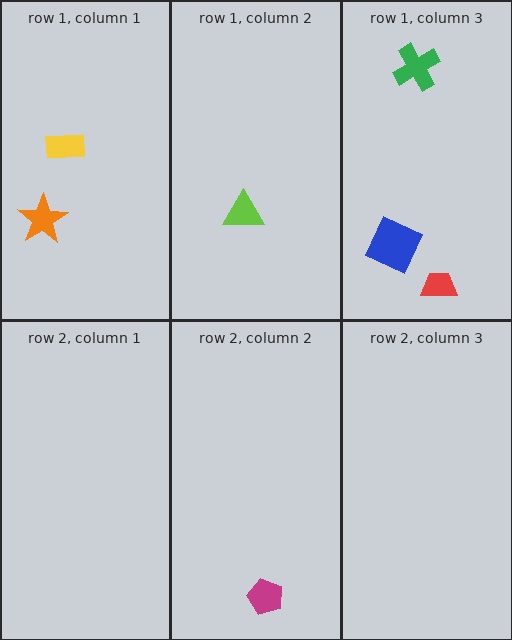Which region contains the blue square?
The row 1, column 3 region.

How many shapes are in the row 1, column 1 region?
2.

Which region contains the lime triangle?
The row 1, column 2 region.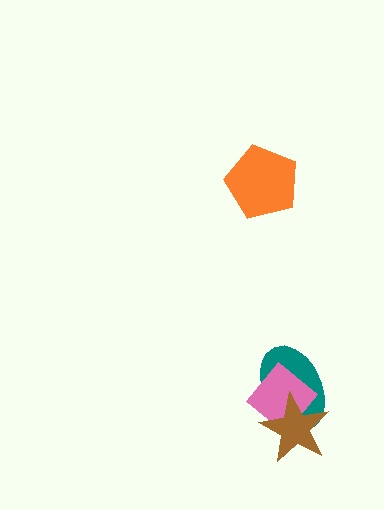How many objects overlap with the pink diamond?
2 objects overlap with the pink diamond.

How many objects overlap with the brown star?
2 objects overlap with the brown star.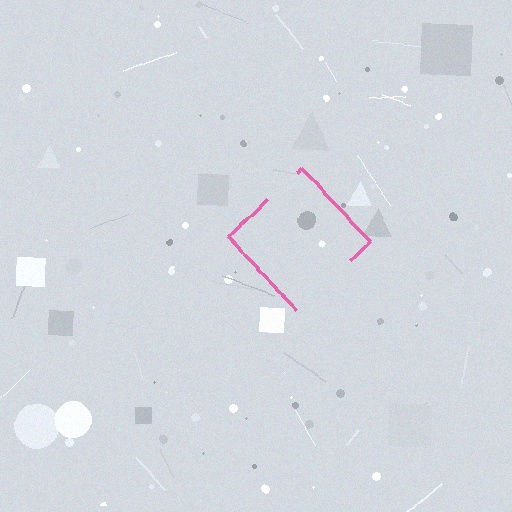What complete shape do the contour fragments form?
The contour fragments form a diamond.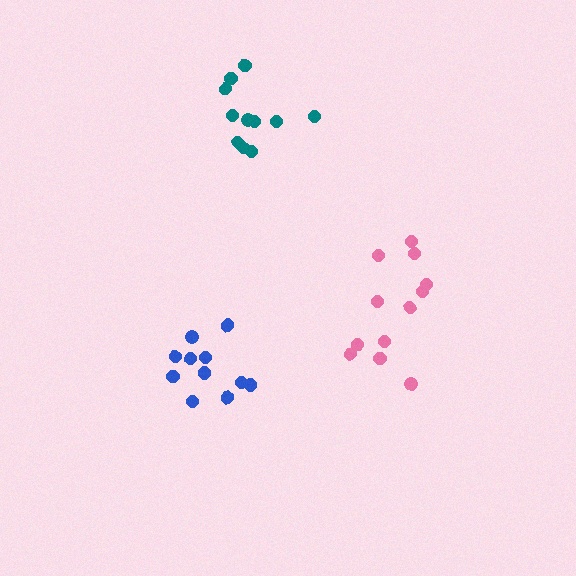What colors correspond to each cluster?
The clusters are colored: teal, pink, blue.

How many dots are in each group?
Group 1: 11 dots, Group 2: 12 dots, Group 3: 11 dots (34 total).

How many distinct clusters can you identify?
There are 3 distinct clusters.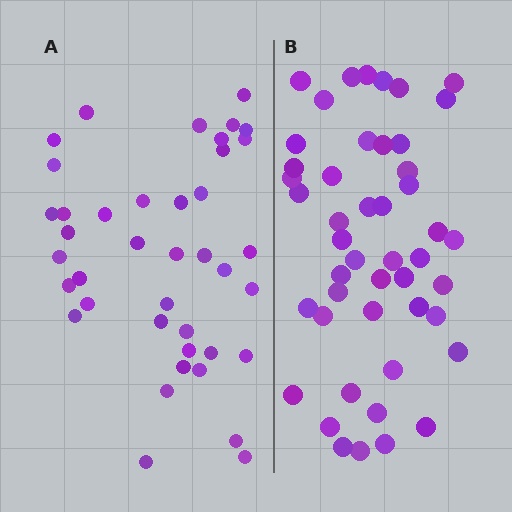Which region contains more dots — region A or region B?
Region B (the right region) has more dots.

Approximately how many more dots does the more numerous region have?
Region B has roughly 8 or so more dots than region A.